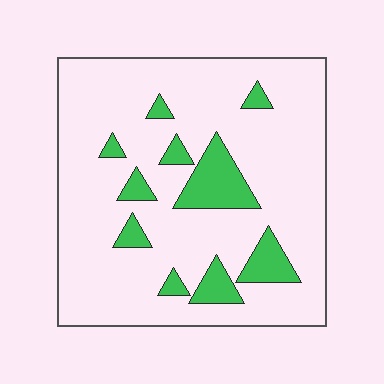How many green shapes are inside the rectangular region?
10.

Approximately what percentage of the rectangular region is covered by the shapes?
Approximately 15%.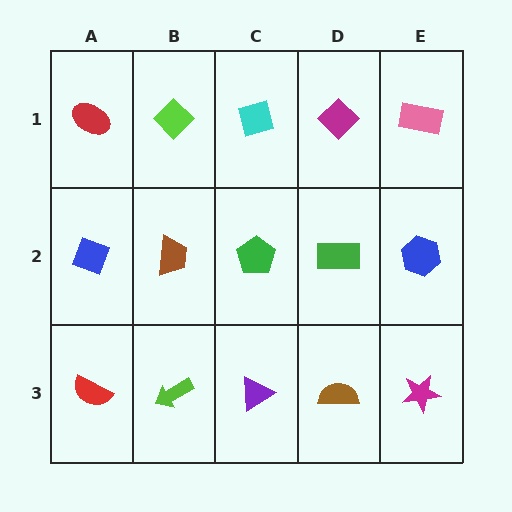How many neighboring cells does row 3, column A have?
2.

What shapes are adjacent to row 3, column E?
A blue hexagon (row 2, column E), a brown semicircle (row 3, column D).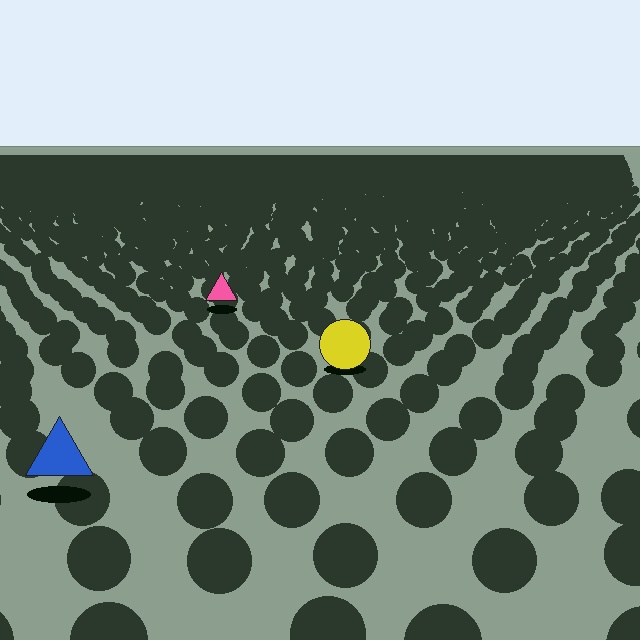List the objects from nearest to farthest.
From nearest to farthest: the blue triangle, the yellow circle, the pink triangle.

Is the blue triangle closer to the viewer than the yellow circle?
Yes. The blue triangle is closer — you can tell from the texture gradient: the ground texture is coarser near it.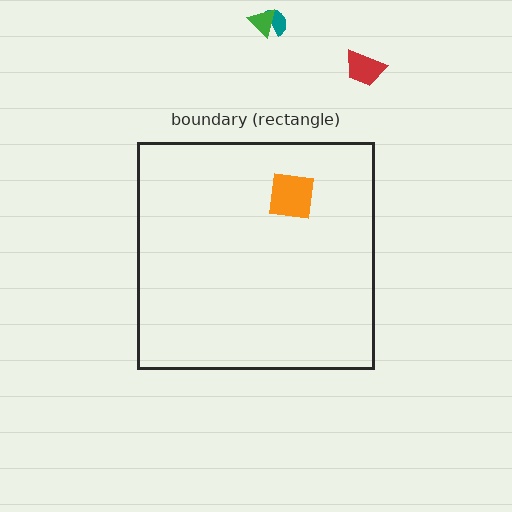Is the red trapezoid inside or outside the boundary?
Outside.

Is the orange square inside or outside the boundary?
Inside.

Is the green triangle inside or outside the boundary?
Outside.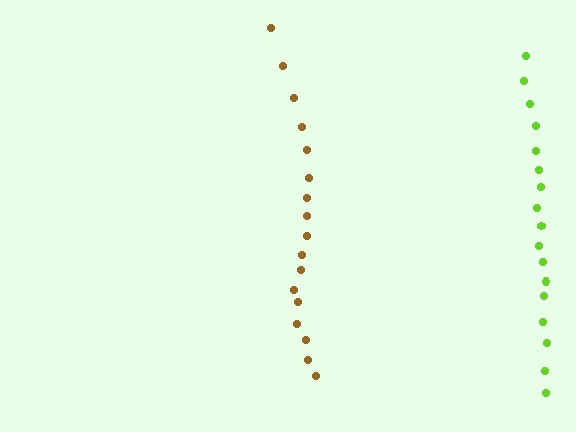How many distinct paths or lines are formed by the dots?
There are 2 distinct paths.